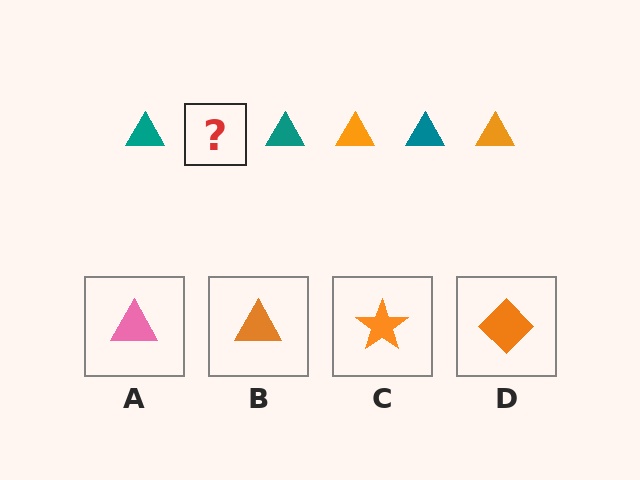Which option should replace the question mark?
Option B.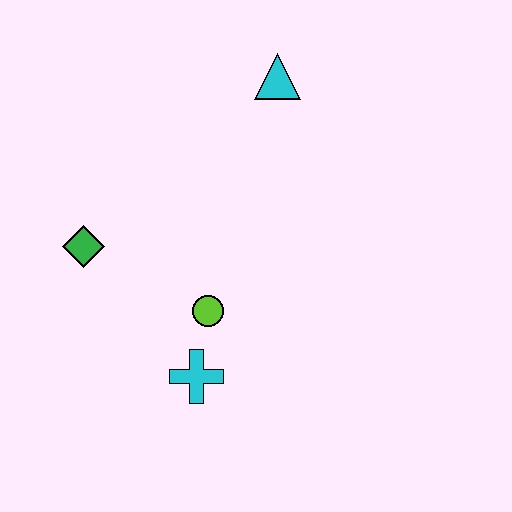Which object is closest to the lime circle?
The cyan cross is closest to the lime circle.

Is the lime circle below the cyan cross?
No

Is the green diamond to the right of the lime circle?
No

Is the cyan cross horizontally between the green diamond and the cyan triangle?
Yes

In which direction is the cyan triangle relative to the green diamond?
The cyan triangle is to the right of the green diamond.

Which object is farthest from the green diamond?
The cyan triangle is farthest from the green diamond.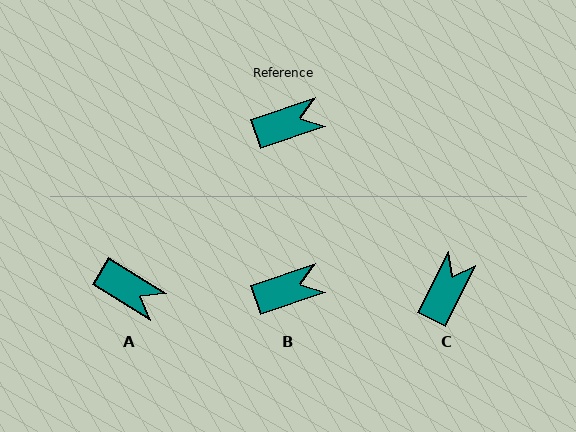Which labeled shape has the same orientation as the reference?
B.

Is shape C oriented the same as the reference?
No, it is off by about 44 degrees.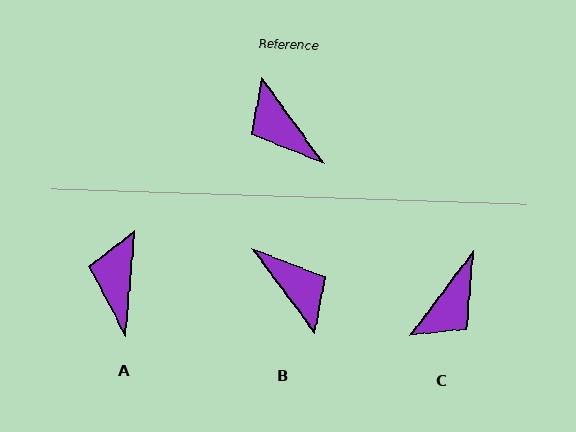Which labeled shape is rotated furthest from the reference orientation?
B, about 179 degrees away.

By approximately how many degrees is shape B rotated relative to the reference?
Approximately 179 degrees clockwise.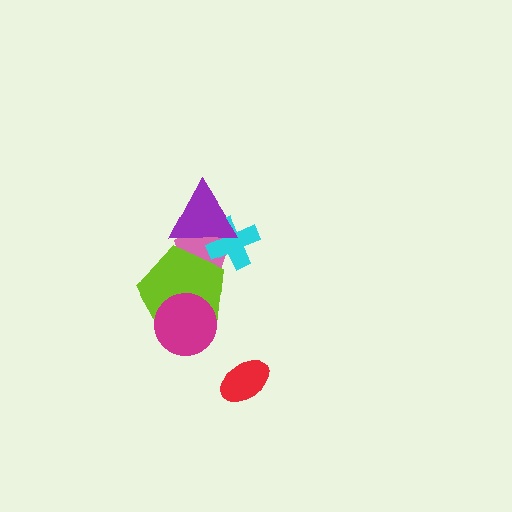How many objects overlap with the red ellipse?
0 objects overlap with the red ellipse.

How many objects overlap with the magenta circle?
1 object overlaps with the magenta circle.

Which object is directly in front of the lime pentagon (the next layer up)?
The magenta circle is directly in front of the lime pentagon.